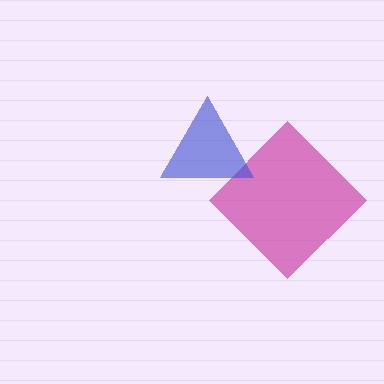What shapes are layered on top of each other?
The layered shapes are: a magenta diamond, a blue triangle.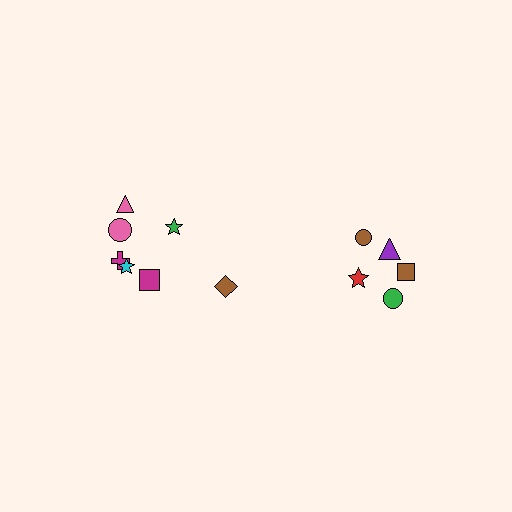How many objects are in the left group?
There are 7 objects.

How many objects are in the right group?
There are 5 objects.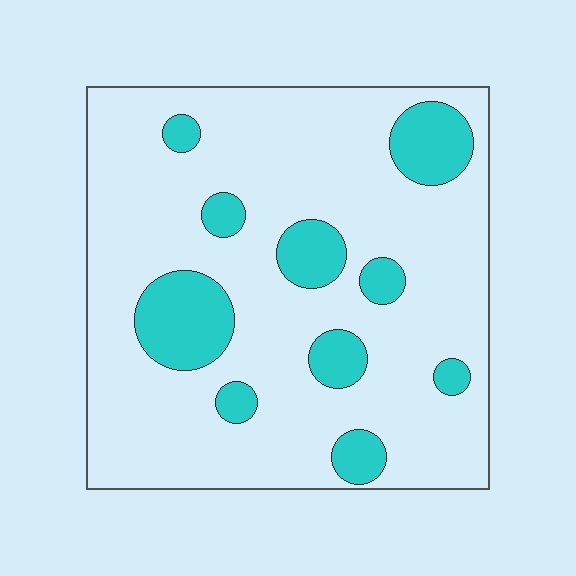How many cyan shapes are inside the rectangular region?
10.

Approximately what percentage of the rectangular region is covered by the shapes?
Approximately 20%.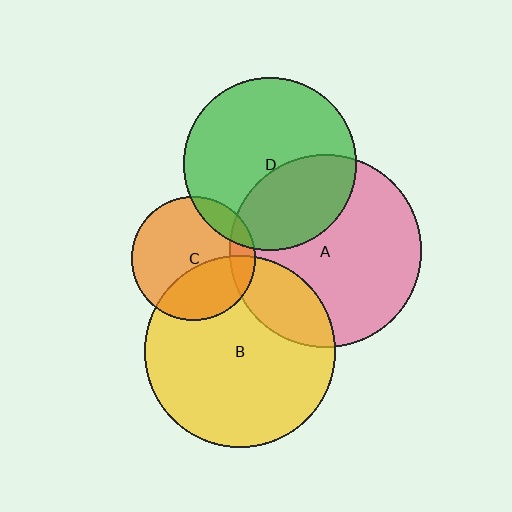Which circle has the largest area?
Circle A (pink).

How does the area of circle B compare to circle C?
Approximately 2.4 times.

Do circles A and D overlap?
Yes.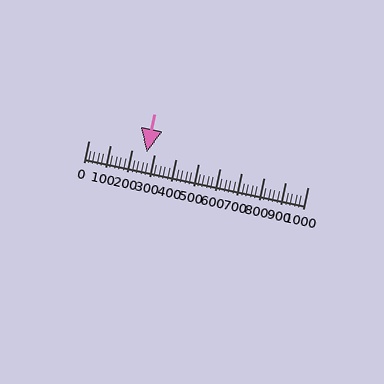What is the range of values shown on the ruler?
The ruler shows values from 0 to 1000.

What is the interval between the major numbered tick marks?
The major tick marks are spaced 100 units apart.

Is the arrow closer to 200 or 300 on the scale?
The arrow is closer to 300.